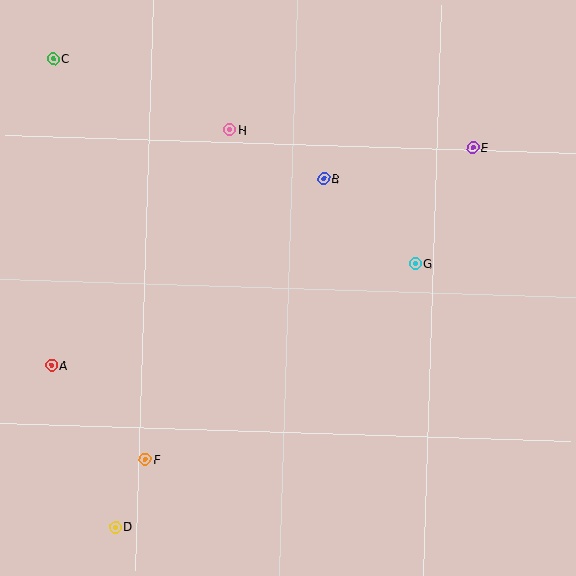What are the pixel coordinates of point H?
Point H is at (230, 130).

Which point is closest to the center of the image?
Point B at (324, 179) is closest to the center.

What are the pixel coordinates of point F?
Point F is at (145, 459).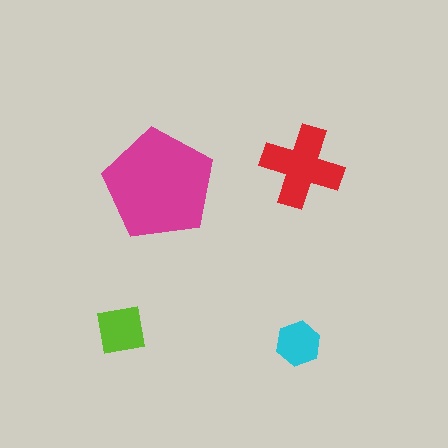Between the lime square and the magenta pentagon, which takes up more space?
The magenta pentagon.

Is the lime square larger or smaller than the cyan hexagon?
Larger.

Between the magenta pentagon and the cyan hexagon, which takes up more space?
The magenta pentagon.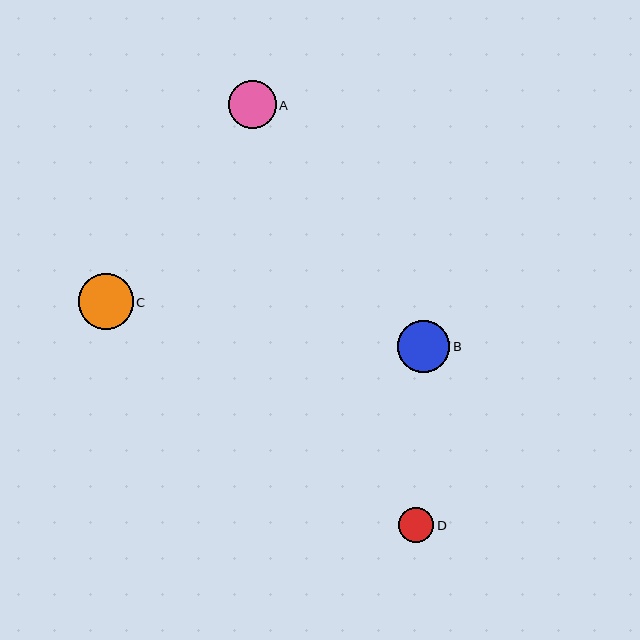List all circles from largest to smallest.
From largest to smallest: C, B, A, D.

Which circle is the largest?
Circle C is the largest with a size of approximately 55 pixels.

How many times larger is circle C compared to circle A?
Circle C is approximately 1.1 times the size of circle A.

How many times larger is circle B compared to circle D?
Circle B is approximately 1.5 times the size of circle D.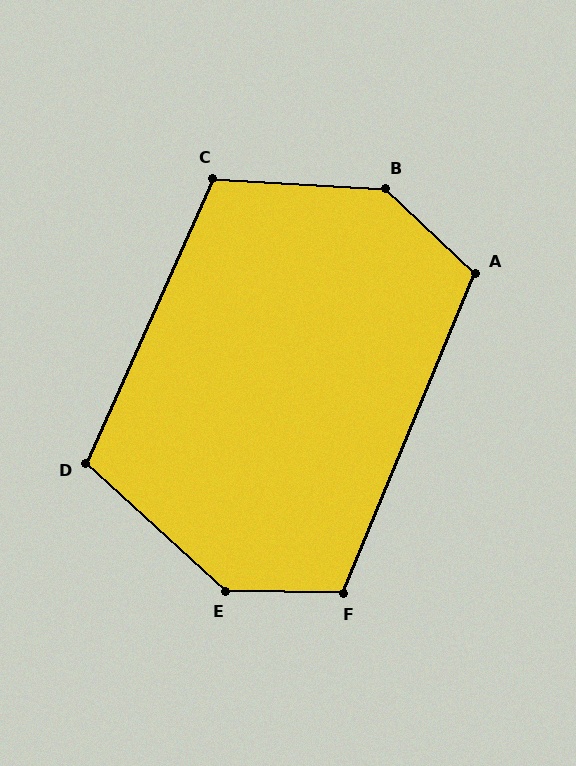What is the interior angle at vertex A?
Approximately 111 degrees (obtuse).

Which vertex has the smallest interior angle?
D, at approximately 109 degrees.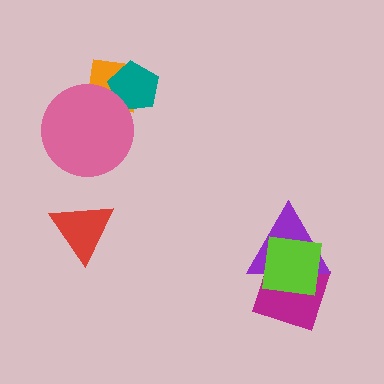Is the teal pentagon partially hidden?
Yes, it is partially covered by another shape.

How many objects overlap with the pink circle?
2 objects overlap with the pink circle.